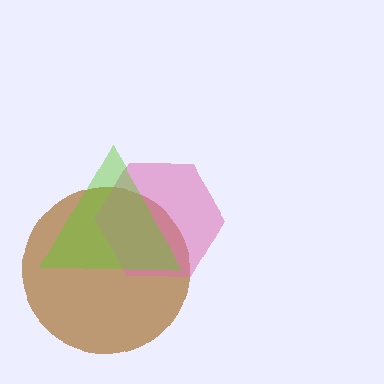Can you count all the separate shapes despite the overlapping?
Yes, there are 3 separate shapes.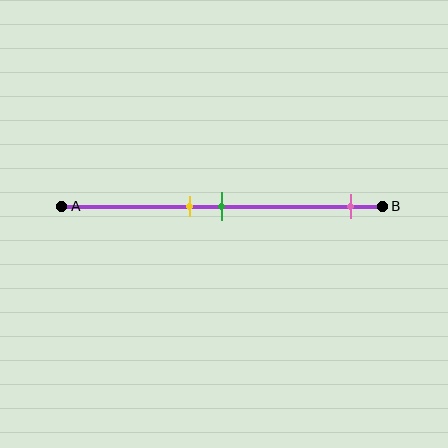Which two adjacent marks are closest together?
The yellow and green marks are the closest adjacent pair.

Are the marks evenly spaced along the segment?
No, the marks are not evenly spaced.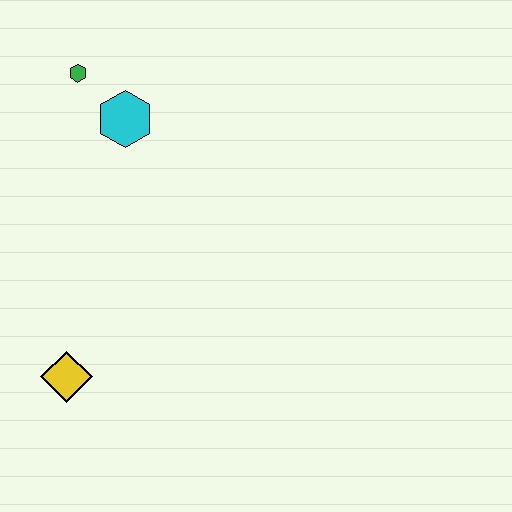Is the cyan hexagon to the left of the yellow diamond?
No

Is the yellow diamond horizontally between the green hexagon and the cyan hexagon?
No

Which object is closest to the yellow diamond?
The cyan hexagon is closest to the yellow diamond.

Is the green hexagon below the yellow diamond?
No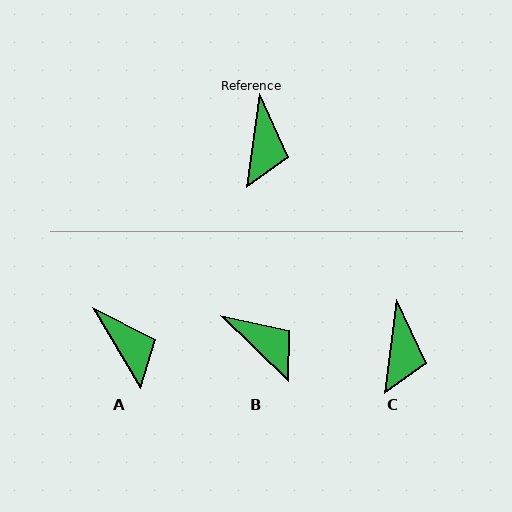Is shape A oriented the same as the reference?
No, it is off by about 38 degrees.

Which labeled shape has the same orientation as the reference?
C.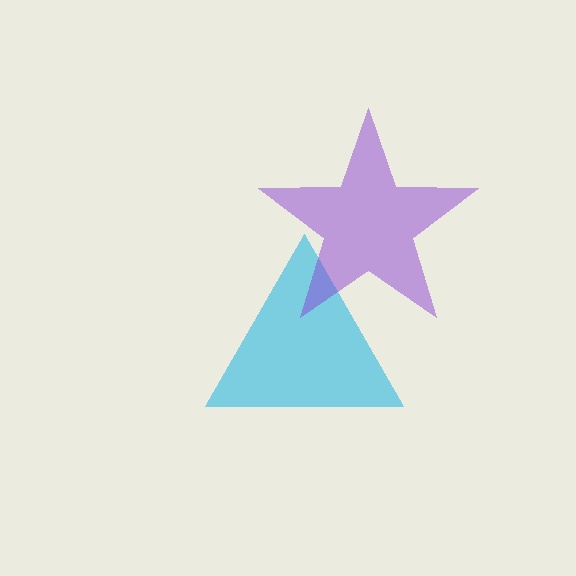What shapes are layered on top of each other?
The layered shapes are: a cyan triangle, a purple star.